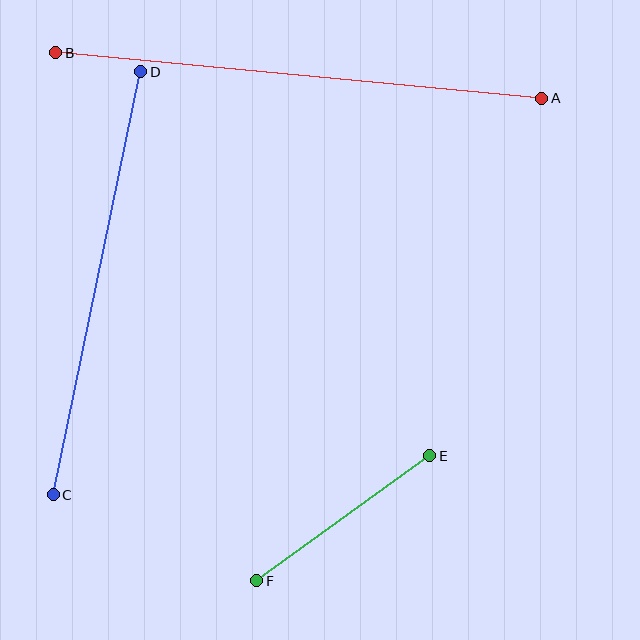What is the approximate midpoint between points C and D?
The midpoint is at approximately (97, 283) pixels.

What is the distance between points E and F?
The distance is approximately 214 pixels.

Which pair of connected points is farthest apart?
Points A and B are farthest apart.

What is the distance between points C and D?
The distance is approximately 432 pixels.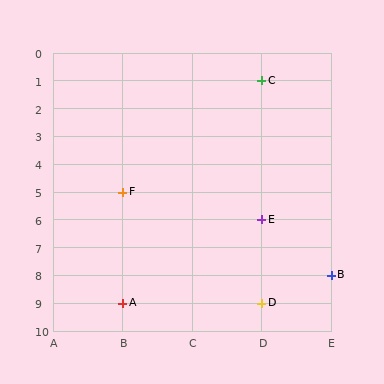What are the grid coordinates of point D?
Point D is at grid coordinates (D, 9).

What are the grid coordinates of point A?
Point A is at grid coordinates (B, 9).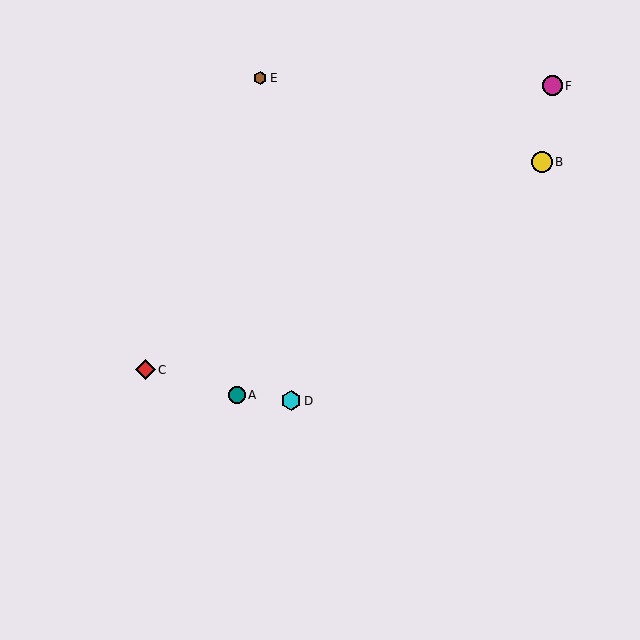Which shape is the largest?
The yellow circle (labeled B) is the largest.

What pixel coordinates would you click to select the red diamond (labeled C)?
Click at (145, 370) to select the red diamond C.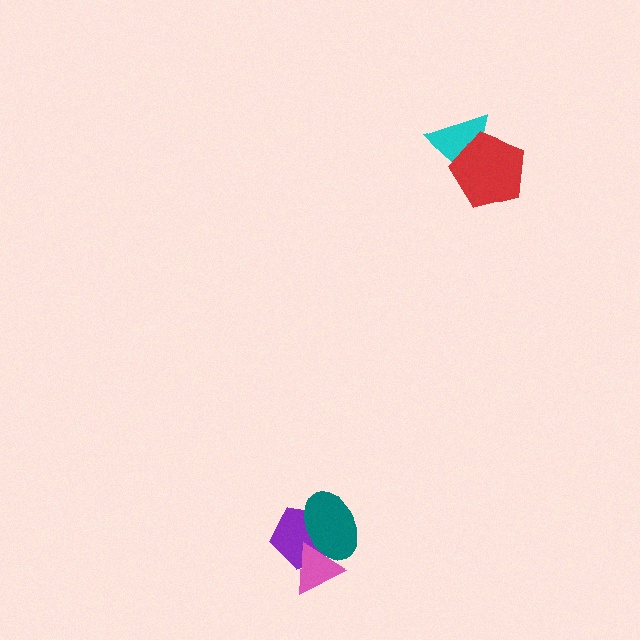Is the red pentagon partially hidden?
No, no other shape covers it.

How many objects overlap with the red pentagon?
1 object overlaps with the red pentagon.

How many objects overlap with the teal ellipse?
2 objects overlap with the teal ellipse.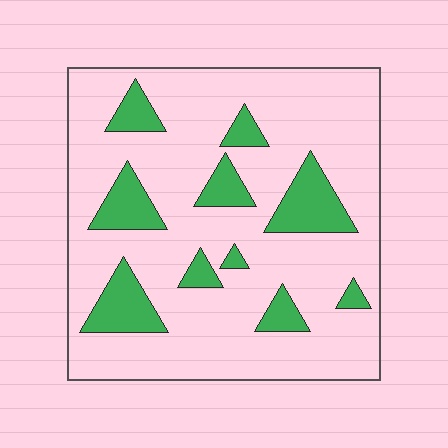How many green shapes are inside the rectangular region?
10.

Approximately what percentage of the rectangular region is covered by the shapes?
Approximately 20%.